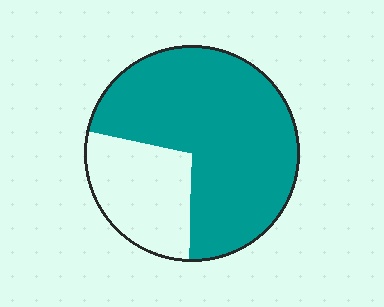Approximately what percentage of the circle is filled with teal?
Approximately 70%.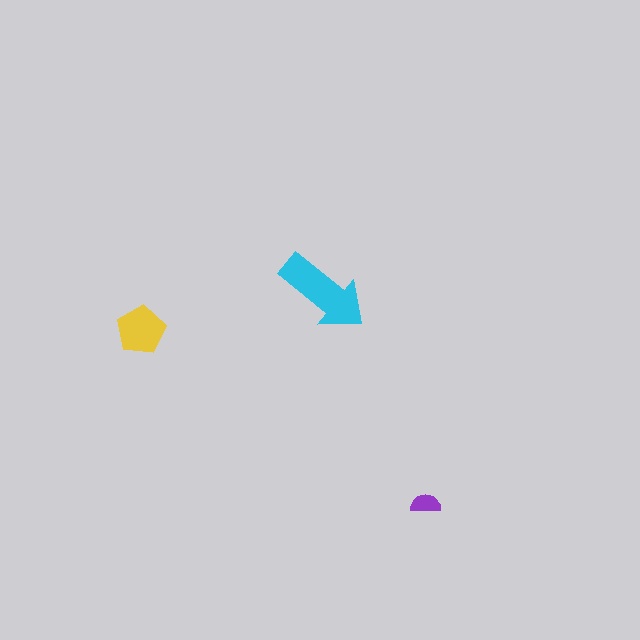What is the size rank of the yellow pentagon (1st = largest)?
2nd.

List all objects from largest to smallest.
The cyan arrow, the yellow pentagon, the purple semicircle.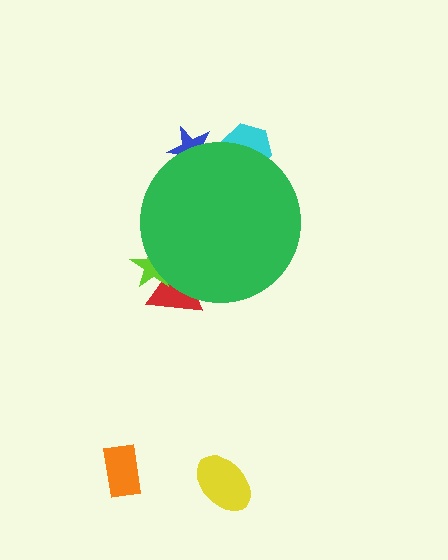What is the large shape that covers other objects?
A green circle.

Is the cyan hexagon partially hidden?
Yes, the cyan hexagon is partially hidden behind the green circle.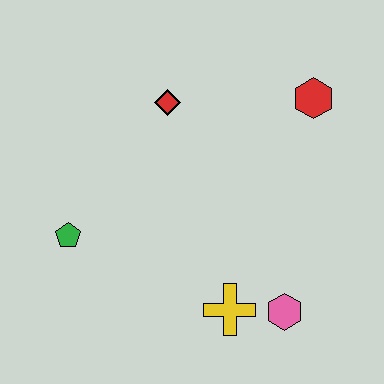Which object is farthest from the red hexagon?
The green pentagon is farthest from the red hexagon.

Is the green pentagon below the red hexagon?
Yes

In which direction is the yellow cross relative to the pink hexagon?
The yellow cross is to the left of the pink hexagon.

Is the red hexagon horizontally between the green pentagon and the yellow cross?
No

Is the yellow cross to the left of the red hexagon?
Yes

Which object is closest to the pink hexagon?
The yellow cross is closest to the pink hexagon.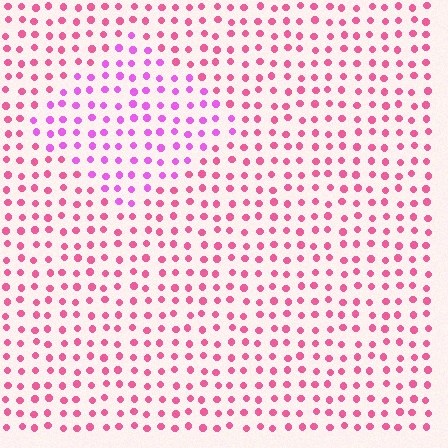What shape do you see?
I see a diamond.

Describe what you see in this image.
The image is filled with small pink elements in a uniform arrangement. A diamond-shaped region is visible where the elements are tinted to a slightly different hue, forming a subtle color boundary.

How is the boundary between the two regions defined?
The boundary is defined purely by a slight shift in hue (about 35 degrees). Spacing, size, and orientation are identical on both sides.